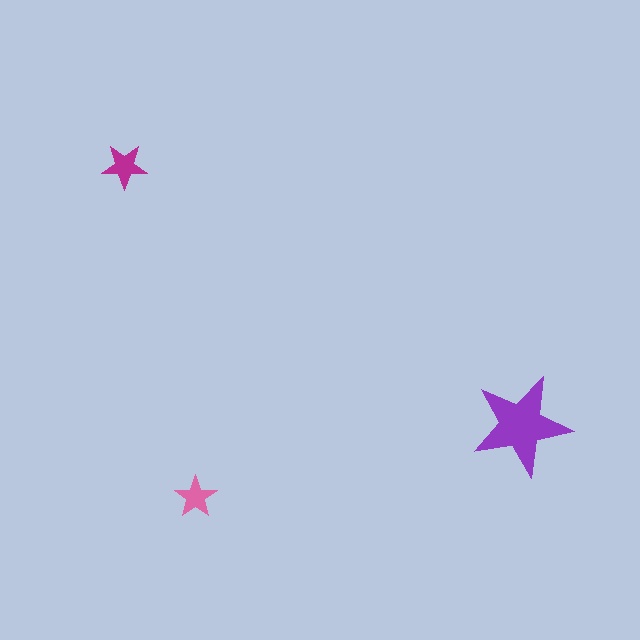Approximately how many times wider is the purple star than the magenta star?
About 2 times wider.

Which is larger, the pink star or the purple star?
The purple one.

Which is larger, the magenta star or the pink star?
The magenta one.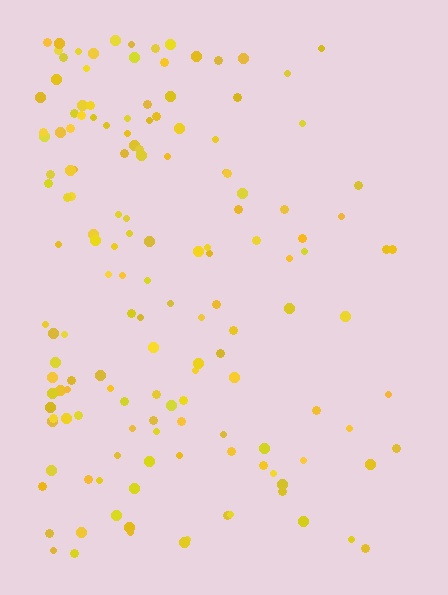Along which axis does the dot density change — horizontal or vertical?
Horizontal.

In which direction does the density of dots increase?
From right to left, with the left side densest.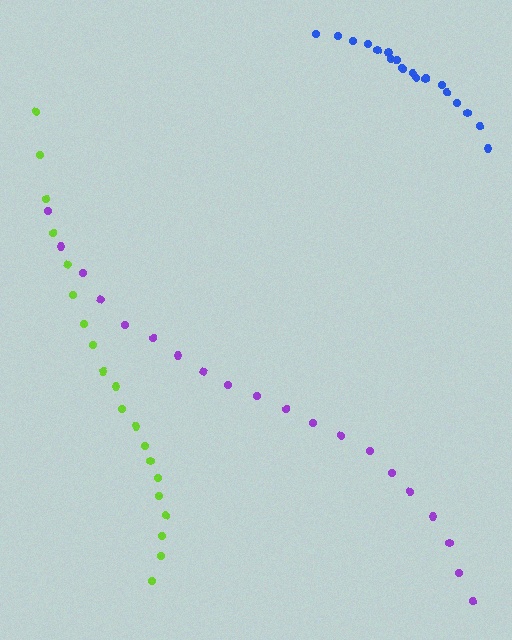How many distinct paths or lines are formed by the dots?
There are 3 distinct paths.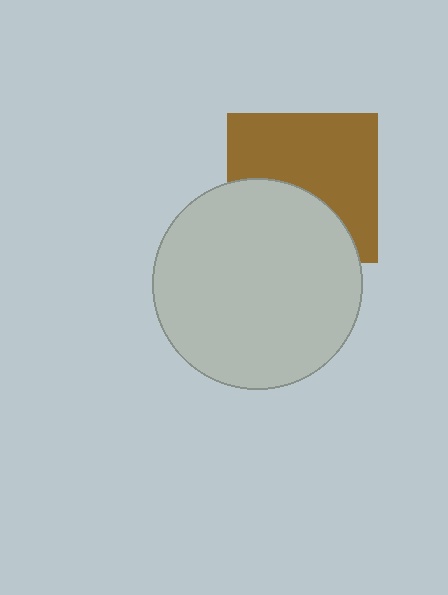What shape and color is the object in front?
The object in front is a light gray circle.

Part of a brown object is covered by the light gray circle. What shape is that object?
It is a square.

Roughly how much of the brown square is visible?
About half of it is visible (roughly 59%).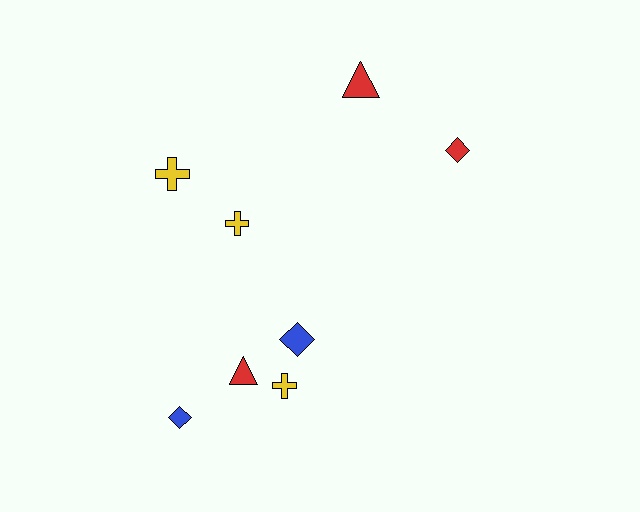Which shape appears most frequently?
Cross, with 3 objects.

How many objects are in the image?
There are 8 objects.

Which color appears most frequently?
Red, with 3 objects.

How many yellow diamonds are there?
There are no yellow diamonds.